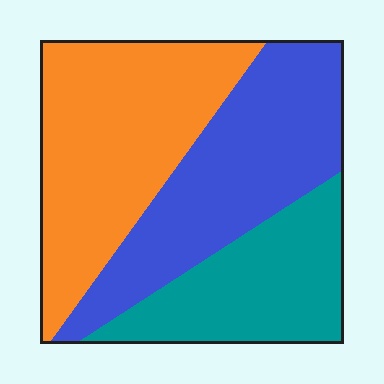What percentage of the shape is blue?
Blue covers about 35% of the shape.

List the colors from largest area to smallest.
From largest to smallest: orange, blue, teal.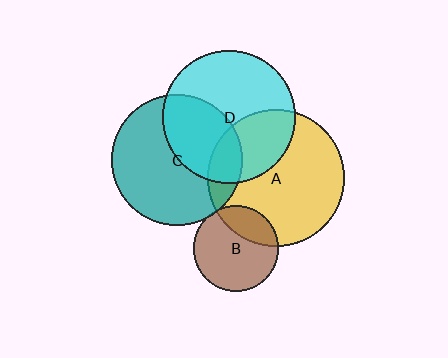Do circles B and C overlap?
Yes.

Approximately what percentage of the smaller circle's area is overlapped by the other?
Approximately 5%.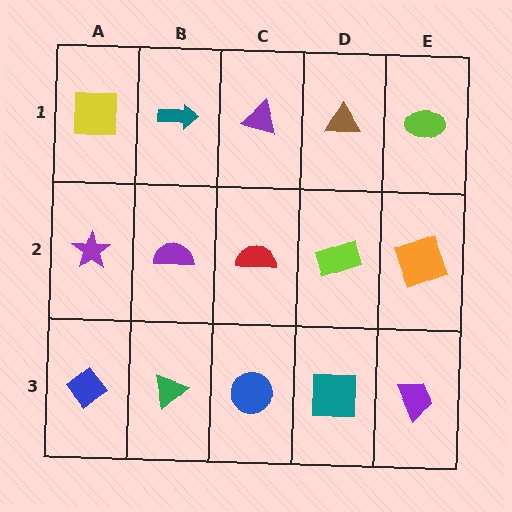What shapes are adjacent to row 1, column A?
A purple star (row 2, column A), a teal arrow (row 1, column B).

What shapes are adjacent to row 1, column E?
An orange square (row 2, column E), a brown triangle (row 1, column D).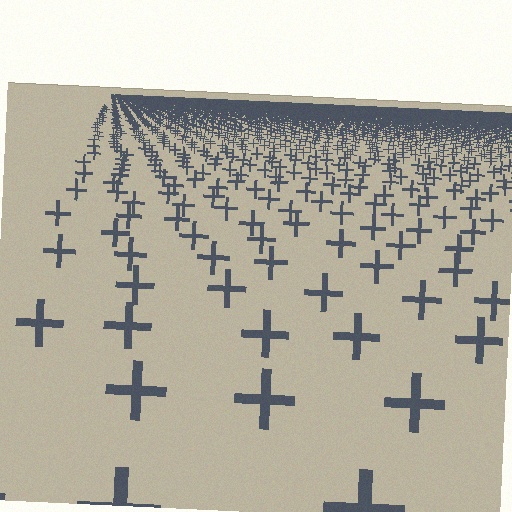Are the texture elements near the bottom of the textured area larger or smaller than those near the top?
Larger. Near the bottom, elements are closer to the viewer and appear at a bigger on-screen size.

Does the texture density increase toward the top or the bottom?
Density increases toward the top.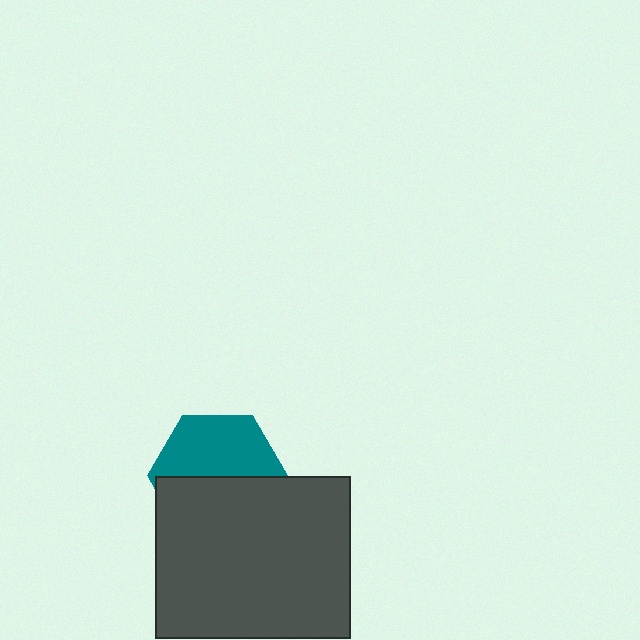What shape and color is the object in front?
The object in front is a dark gray rectangle.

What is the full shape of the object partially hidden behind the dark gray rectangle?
The partially hidden object is a teal hexagon.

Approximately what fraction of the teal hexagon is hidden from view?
Roughly 50% of the teal hexagon is hidden behind the dark gray rectangle.